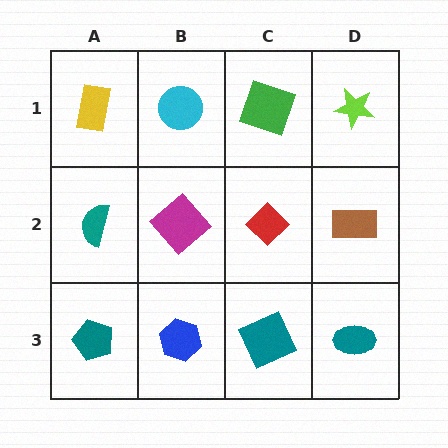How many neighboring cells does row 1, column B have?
3.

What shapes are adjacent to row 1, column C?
A red diamond (row 2, column C), a cyan circle (row 1, column B), a lime star (row 1, column D).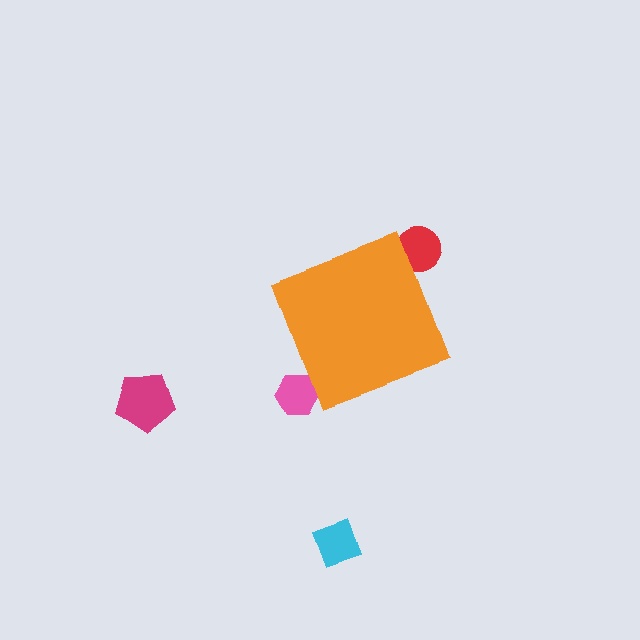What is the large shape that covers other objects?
An orange diamond.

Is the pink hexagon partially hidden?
Yes, the pink hexagon is partially hidden behind the orange diamond.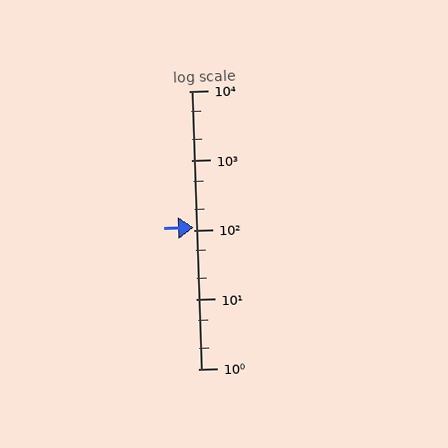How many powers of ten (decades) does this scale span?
The scale spans 4 decades, from 1 to 10000.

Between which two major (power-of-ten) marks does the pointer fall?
The pointer is between 100 and 1000.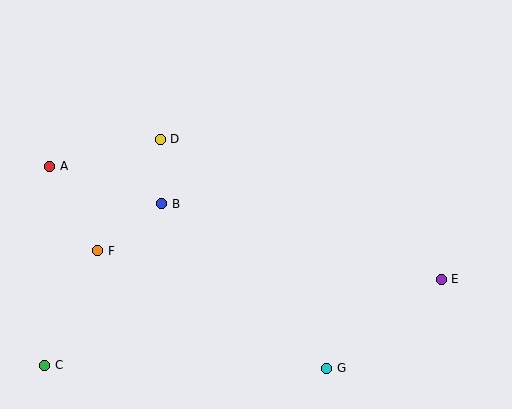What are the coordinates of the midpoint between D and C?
The midpoint between D and C is at (103, 252).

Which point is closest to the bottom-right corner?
Point E is closest to the bottom-right corner.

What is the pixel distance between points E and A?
The distance between E and A is 407 pixels.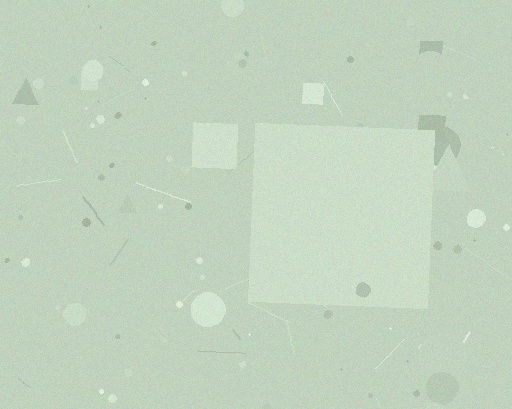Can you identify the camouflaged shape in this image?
The camouflaged shape is a square.